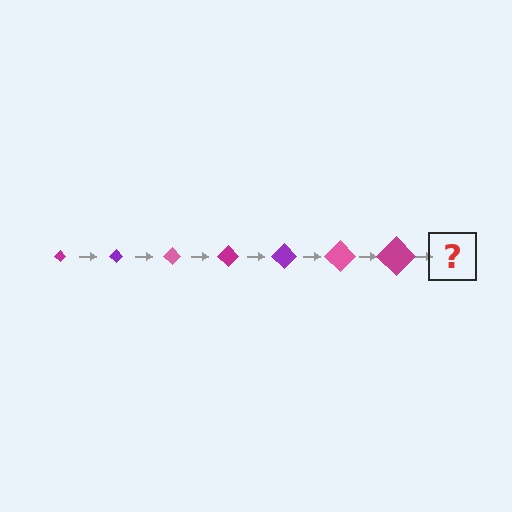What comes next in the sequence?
The next element should be a purple diamond, larger than the previous one.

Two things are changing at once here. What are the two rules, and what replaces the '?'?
The two rules are that the diamond grows larger each step and the color cycles through magenta, purple, and pink. The '?' should be a purple diamond, larger than the previous one.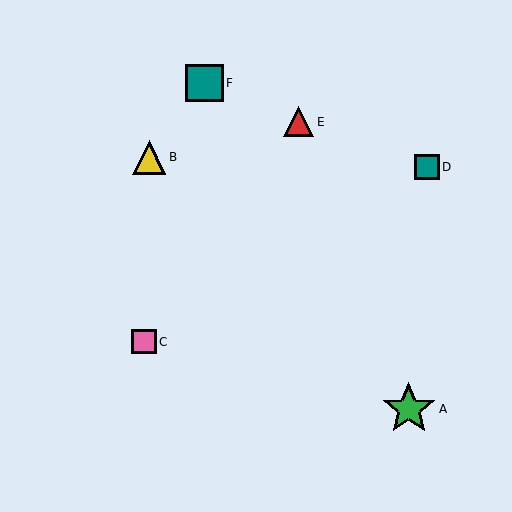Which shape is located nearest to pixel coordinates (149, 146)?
The yellow triangle (labeled B) at (149, 157) is nearest to that location.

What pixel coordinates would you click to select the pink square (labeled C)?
Click at (144, 342) to select the pink square C.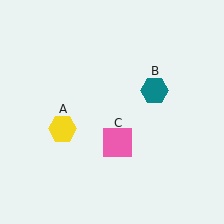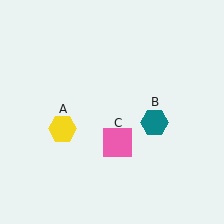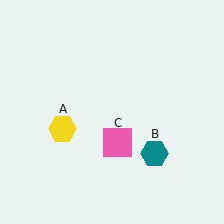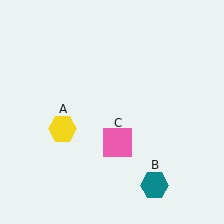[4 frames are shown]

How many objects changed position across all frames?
1 object changed position: teal hexagon (object B).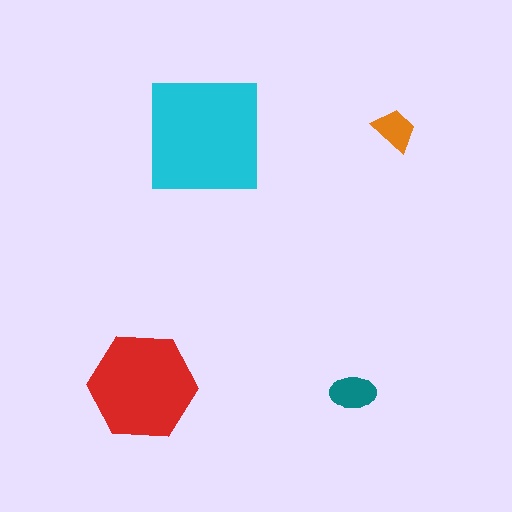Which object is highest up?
The orange trapezoid is topmost.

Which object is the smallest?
The orange trapezoid.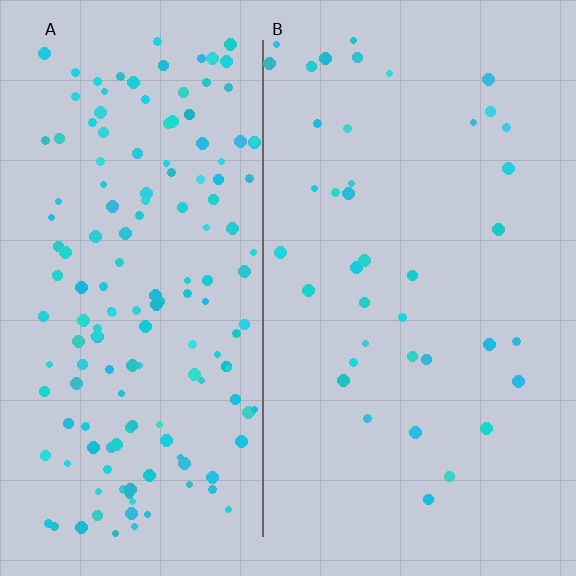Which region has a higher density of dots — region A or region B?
A (the left).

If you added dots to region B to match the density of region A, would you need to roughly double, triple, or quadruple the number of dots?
Approximately quadruple.